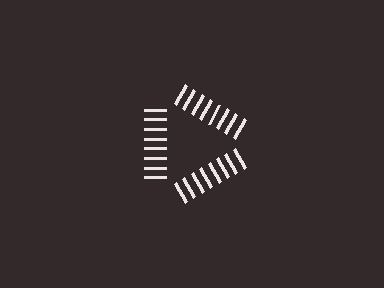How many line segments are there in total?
24 — 8 along each of the 3 edges.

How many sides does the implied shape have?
3 sides — the line-ends trace a triangle.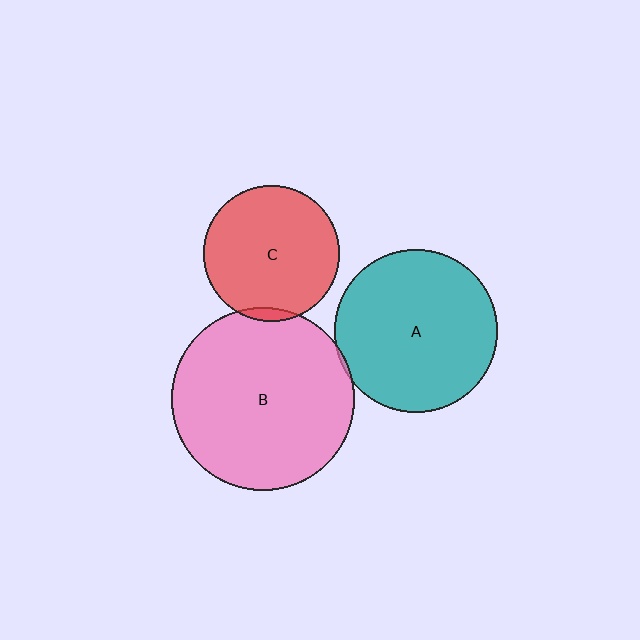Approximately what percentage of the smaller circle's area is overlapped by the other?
Approximately 5%.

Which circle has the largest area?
Circle B (pink).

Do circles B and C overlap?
Yes.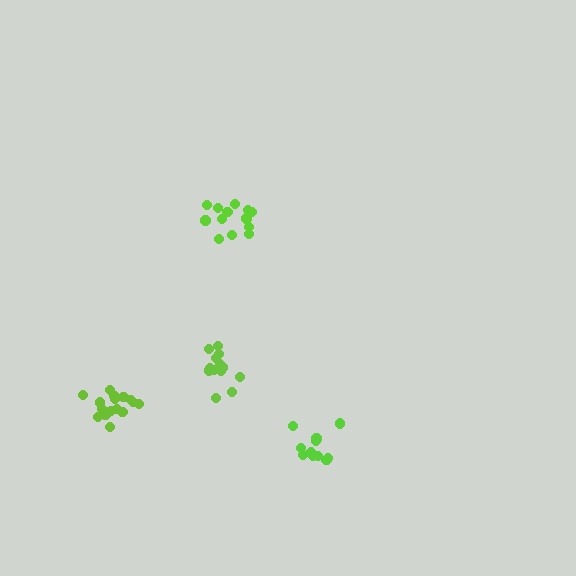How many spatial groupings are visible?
There are 4 spatial groupings.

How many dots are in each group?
Group 1: 15 dots, Group 2: 13 dots, Group 3: 12 dots, Group 4: 18 dots (58 total).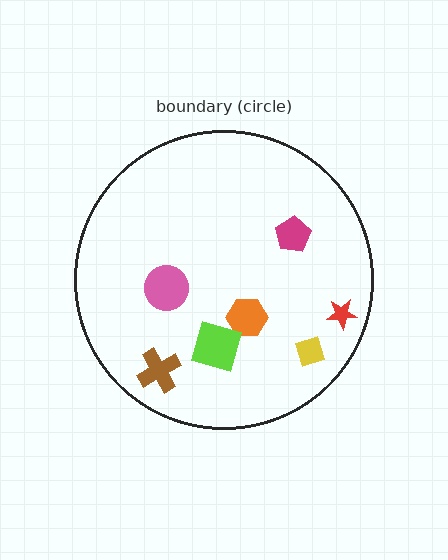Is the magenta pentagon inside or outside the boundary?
Inside.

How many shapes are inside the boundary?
7 inside, 0 outside.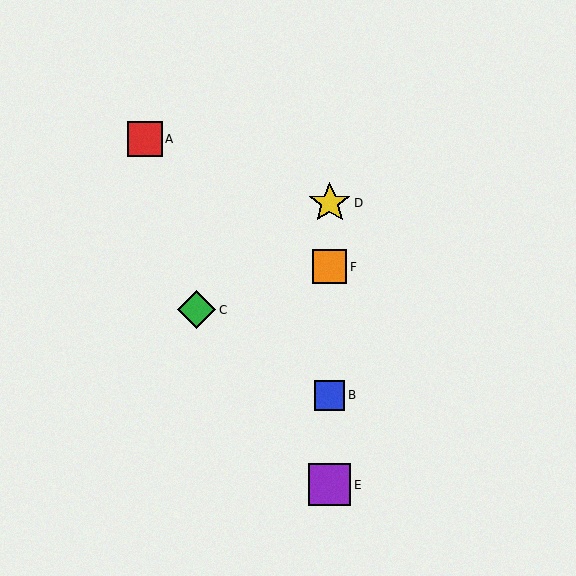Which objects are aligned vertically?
Objects B, D, E, F are aligned vertically.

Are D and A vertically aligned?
No, D is at x≈330 and A is at x≈145.